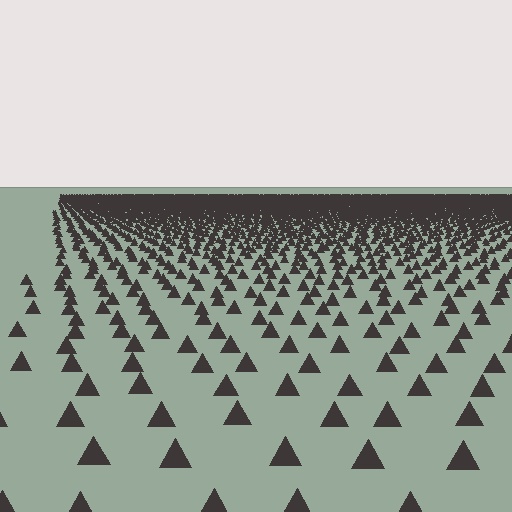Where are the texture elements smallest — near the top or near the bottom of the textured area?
Near the top.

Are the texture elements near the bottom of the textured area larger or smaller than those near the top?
Larger. Near the bottom, elements are closer to the viewer and appear at a bigger on-screen size.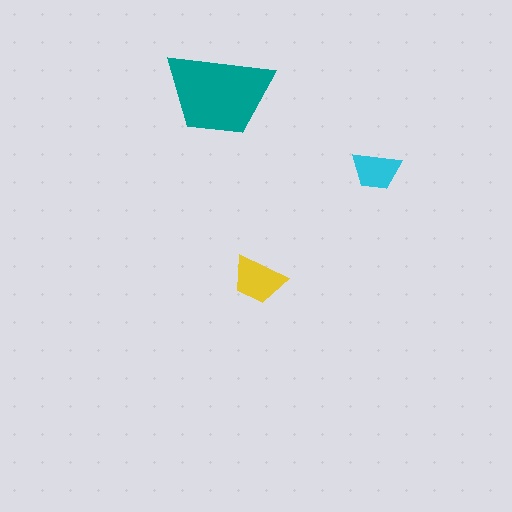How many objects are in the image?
There are 3 objects in the image.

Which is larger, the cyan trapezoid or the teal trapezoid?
The teal one.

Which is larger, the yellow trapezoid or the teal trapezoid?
The teal one.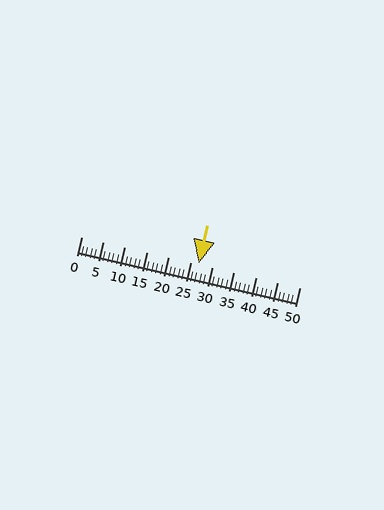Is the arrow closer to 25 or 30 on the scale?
The arrow is closer to 25.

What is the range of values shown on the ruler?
The ruler shows values from 0 to 50.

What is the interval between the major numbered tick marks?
The major tick marks are spaced 5 units apart.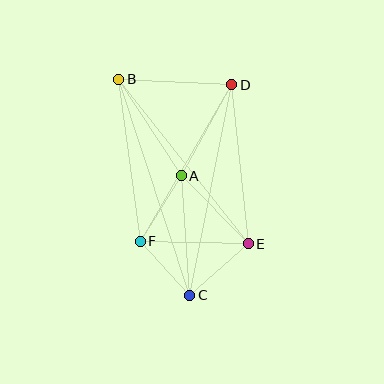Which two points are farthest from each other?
Points B and C are farthest from each other.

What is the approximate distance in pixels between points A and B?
The distance between A and B is approximately 115 pixels.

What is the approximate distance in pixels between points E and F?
The distance between E and F is approximately 108 pixels.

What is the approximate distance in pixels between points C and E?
The distance between C and E is approximately 78 pixels.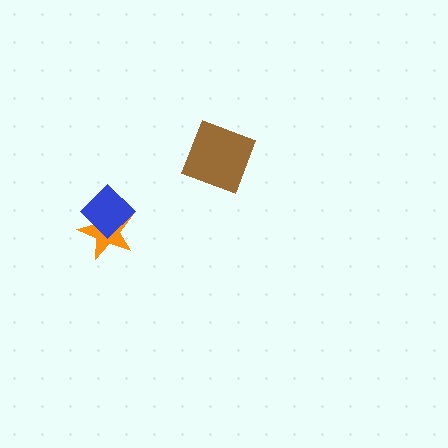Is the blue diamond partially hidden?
No, no other shape covers it.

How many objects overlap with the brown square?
0 objects overlap with the brown square.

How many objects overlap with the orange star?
1 object overlaps with the orange star.